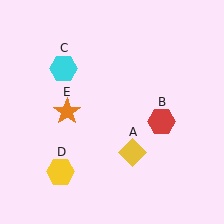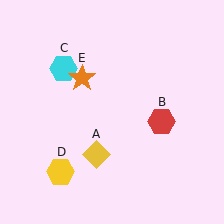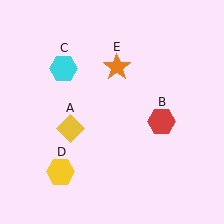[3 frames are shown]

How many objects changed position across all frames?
2 objects changed position: yellow diamond (object A), orange star (object E).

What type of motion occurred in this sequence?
The yellow diamond (object A), orange star (object E) rotated clockwise around the center of the scene.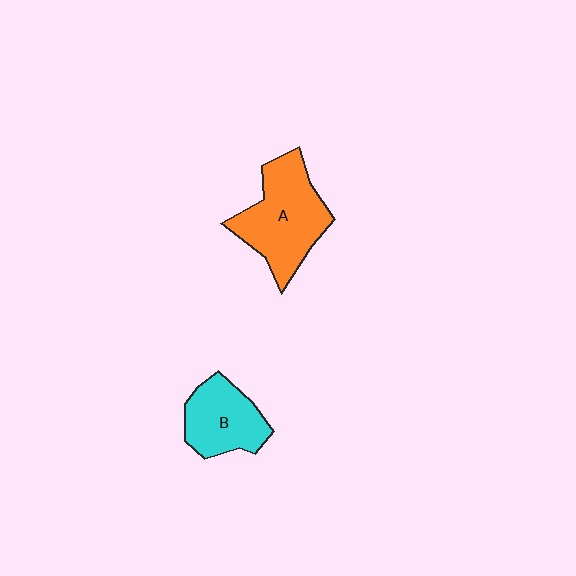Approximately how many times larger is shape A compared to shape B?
Approximately 1.5 times.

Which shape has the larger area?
Shape A (orange).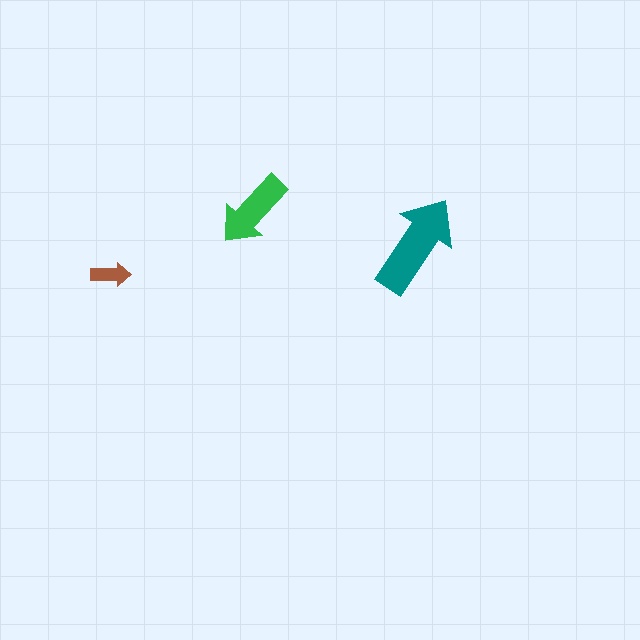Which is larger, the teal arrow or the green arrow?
The teal one.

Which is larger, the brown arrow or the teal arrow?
The teal one.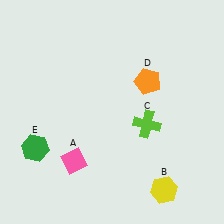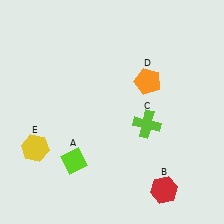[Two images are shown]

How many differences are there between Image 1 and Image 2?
There are 3 differences between the two images.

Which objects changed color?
A changed from pink to lime. B changed from yellow to red. E changed from green to yellow.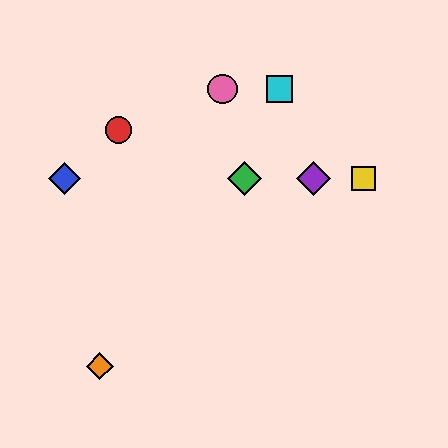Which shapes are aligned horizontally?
The blue diamond, the green diamond, the yellow square, the purple diamond are aligned horizontally.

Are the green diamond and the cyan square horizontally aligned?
No, the green diamond is at y≈178 and the cyan square is at y≈89.